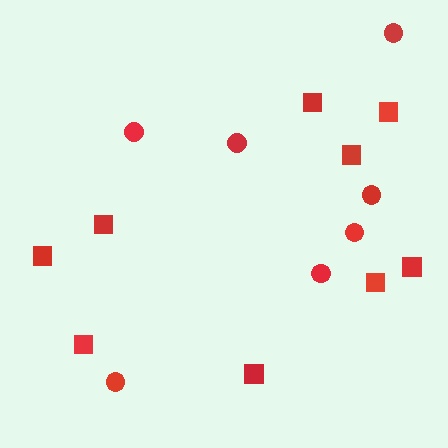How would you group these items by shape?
There are 2 groups: one group of circles (7) and one group of squares (9).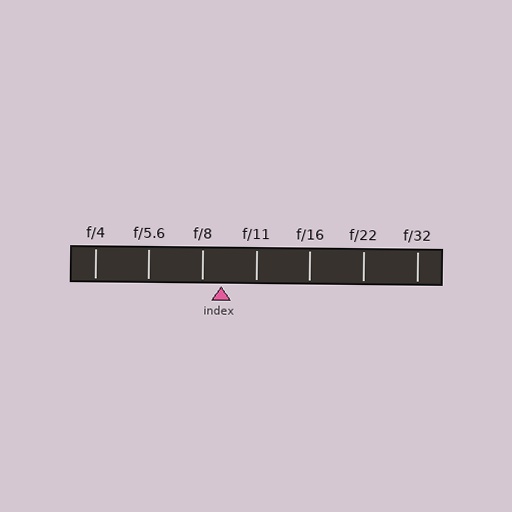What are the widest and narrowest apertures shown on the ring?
The widest aperture shown is f/4 and the narrowest is f/32.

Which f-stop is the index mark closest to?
The index mark is closest to f/8.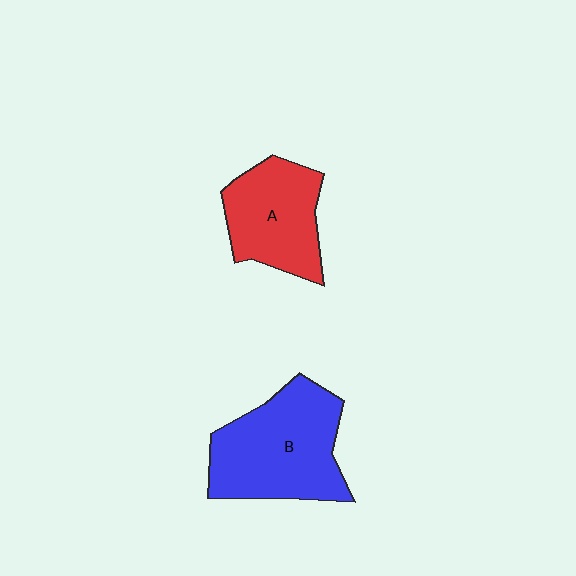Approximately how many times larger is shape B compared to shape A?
Approximately 1.4 times.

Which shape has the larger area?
Shape B (blue).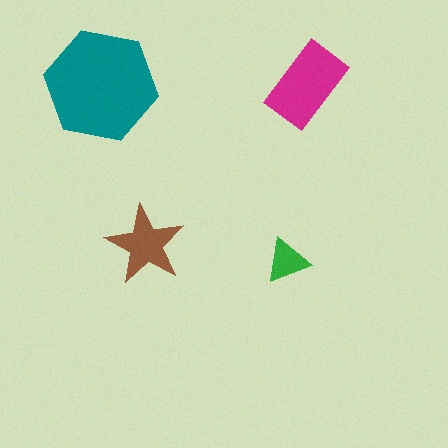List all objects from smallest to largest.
The green triangle, the brown star, the magenta rectangle, the teal hexagon.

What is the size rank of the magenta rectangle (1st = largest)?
2nd.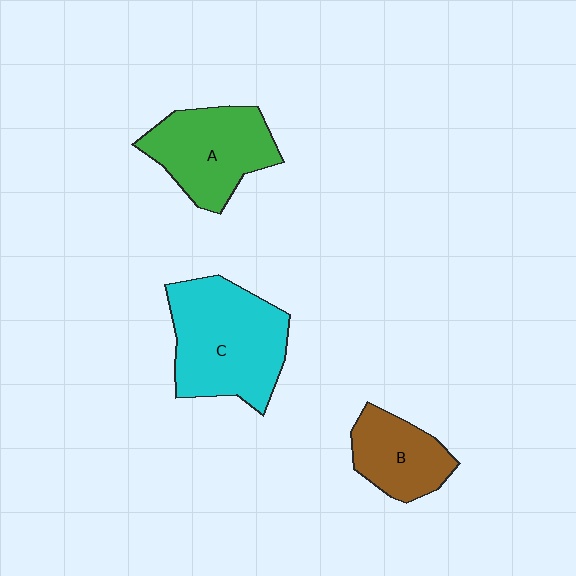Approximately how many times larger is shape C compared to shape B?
Approximately 1.8 times.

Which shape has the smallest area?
Shape B (brown).